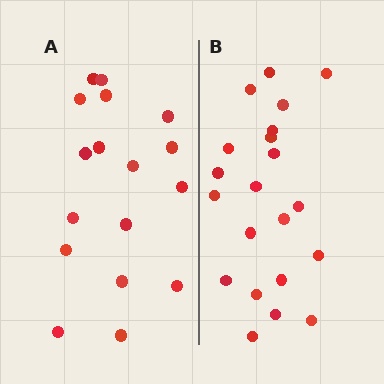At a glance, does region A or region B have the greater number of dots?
Region B (the right region) has more dots.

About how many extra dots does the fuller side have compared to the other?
Region B has about 4 more dots than region A.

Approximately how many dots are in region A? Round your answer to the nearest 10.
About 20 dots. (The exact count is 17, which rounds to 20.)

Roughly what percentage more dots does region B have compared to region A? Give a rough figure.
About 25% more.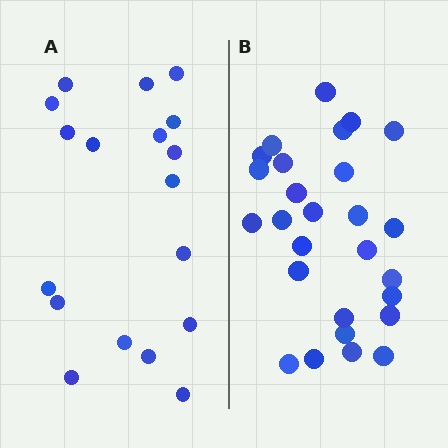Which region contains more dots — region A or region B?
Region B (the right region) has more dots.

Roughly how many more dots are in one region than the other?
Region B has roughly 8 or so more dots than region A.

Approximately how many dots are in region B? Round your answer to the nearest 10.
About 30 dots. (The exact count is 27, which rounds to 30.)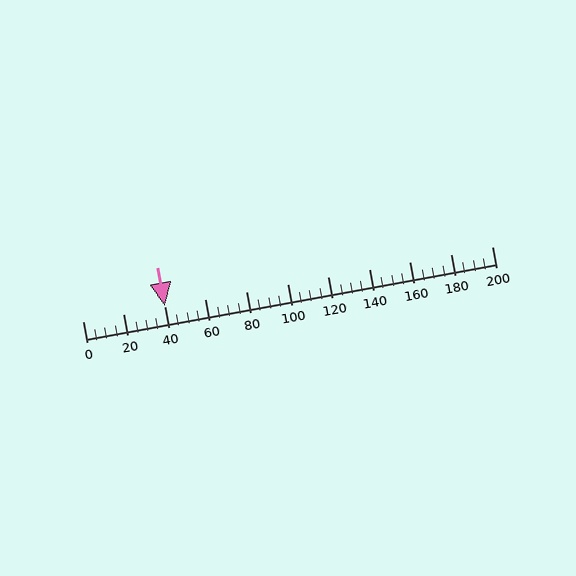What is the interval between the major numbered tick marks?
The major tick marks are spaced 20 units apart.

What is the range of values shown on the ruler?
The ruler shows values from 0 to 200.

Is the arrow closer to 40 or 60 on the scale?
The arrow is closer to 40.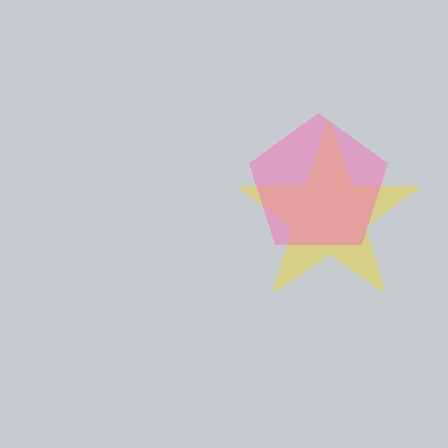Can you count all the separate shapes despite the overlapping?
Yes, there are 2 separate shapes.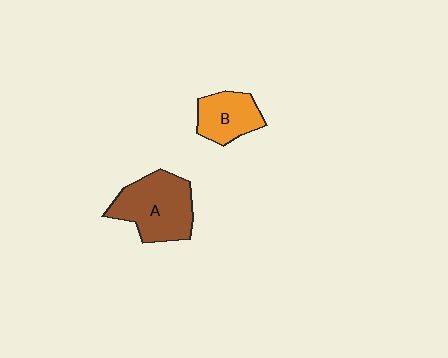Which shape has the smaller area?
Shape B (orange).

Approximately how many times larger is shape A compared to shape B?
Approximately 1.6 times.